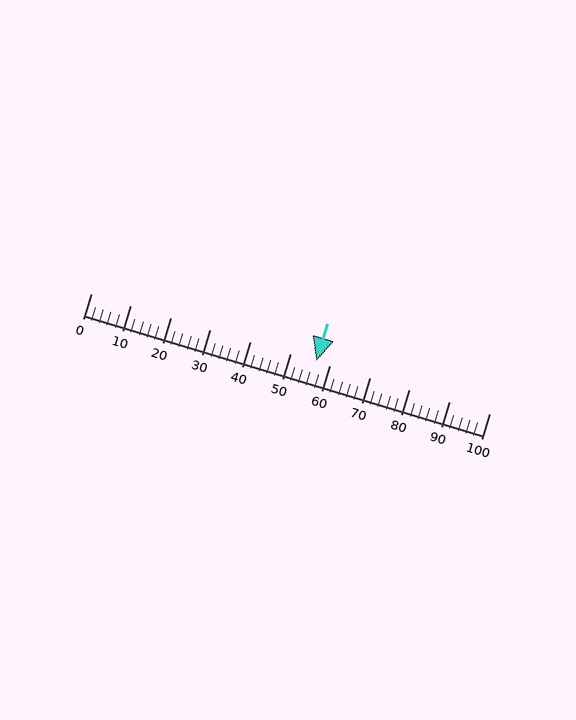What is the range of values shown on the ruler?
The ruler shows values from 0 to 100.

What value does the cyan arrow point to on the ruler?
The cyan arrow points to approximately 56.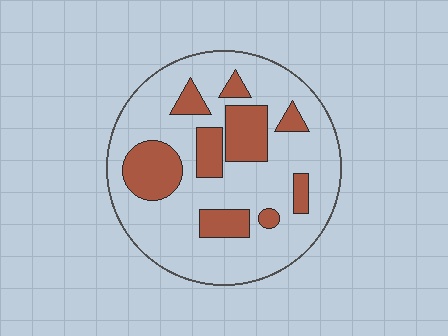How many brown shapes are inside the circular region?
9.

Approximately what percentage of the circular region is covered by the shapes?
Approximately 25%.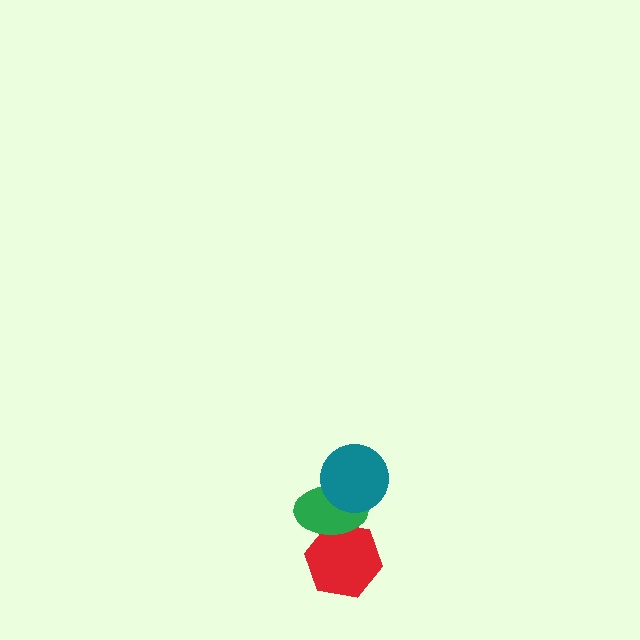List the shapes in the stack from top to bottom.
From top to bottom: the teal circle, the green ellipse, the red hexagon.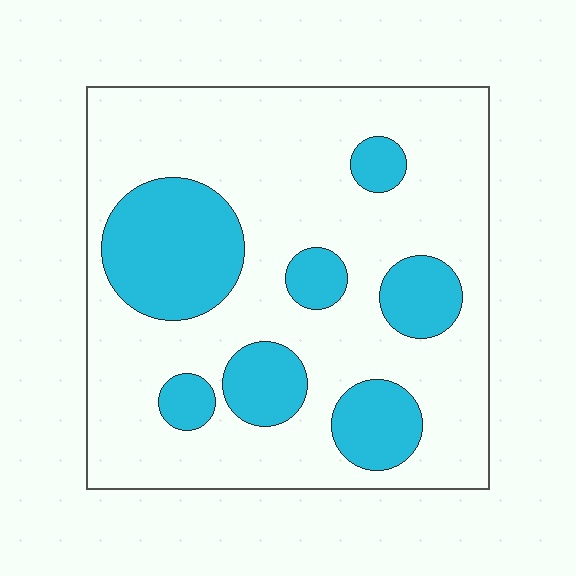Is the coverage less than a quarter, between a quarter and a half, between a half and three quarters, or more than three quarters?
Between a quarter and a half.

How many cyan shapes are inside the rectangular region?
7.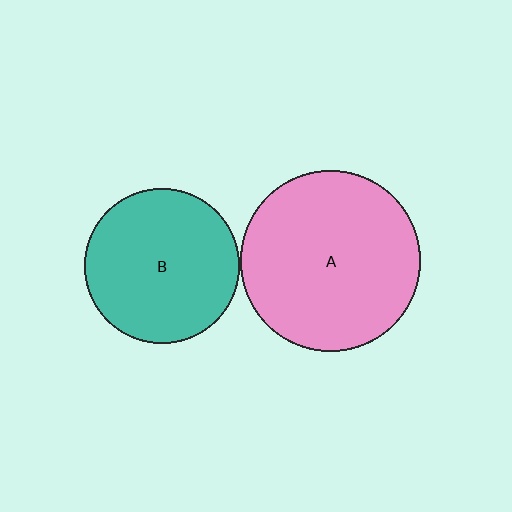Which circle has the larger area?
Circle A (pink).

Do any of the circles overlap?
No, none of the circles overlap.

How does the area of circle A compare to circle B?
Approximately 1.4 times.